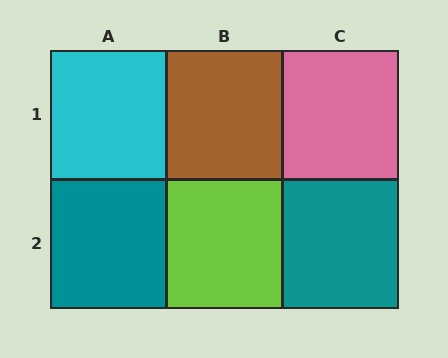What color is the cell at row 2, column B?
Lime.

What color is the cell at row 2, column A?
Teal.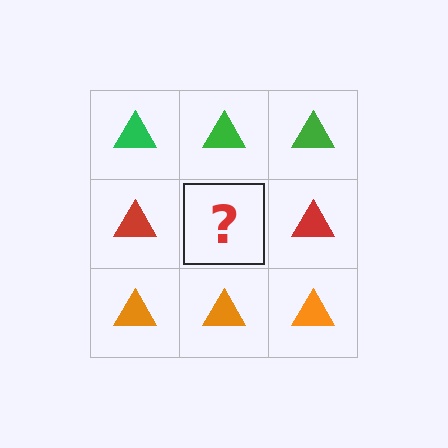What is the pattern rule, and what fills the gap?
The rule is that each row has a consistent color. The gap should be filled with a red triangle.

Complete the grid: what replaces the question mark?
The question mark should be replaced with a red triangle.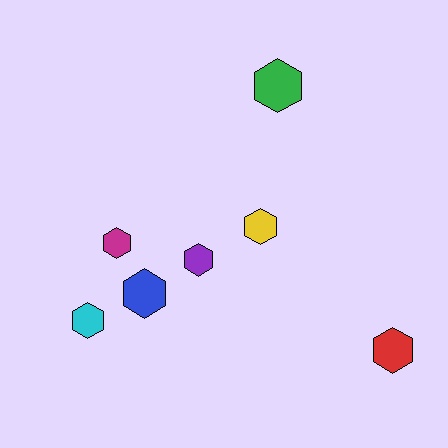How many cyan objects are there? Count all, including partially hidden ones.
There is 1 cyan object.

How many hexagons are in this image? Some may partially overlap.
There are 7 hexagons.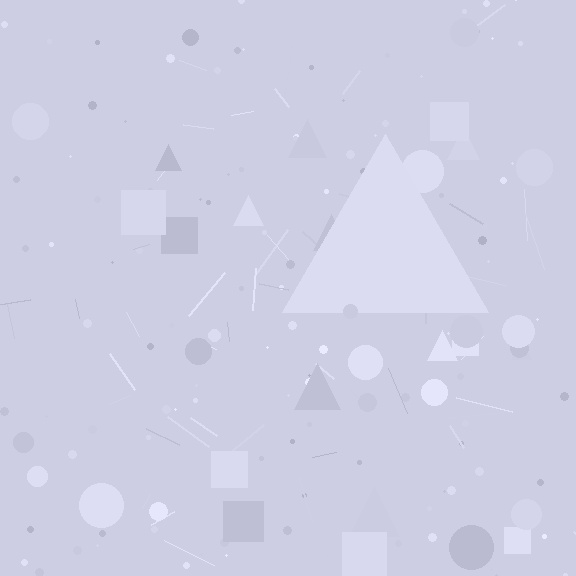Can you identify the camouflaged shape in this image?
The camouflaged shape is a triangle.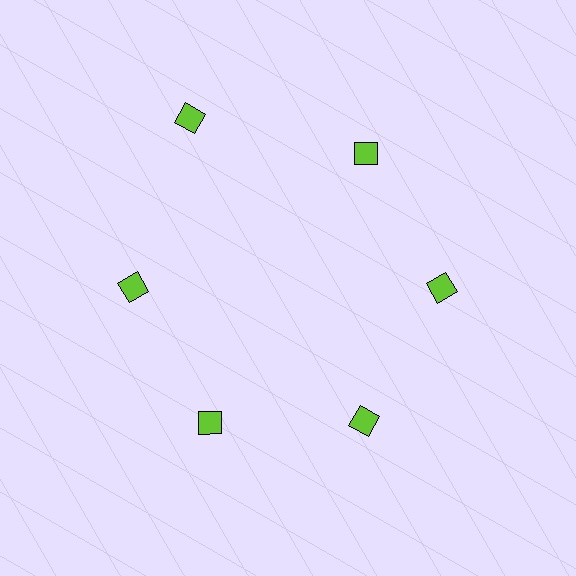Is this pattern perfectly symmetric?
No. The 6 lime diamonds are arranged in a ring, but one element near the 11 o'clock position is pushed outward from the center, breaking the 6-fold rotational symmetry.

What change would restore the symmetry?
The symmetry would be restored by moving it inward, back onto the ring so that all 6 diamonds sit at equal angles and equal distance from the center.